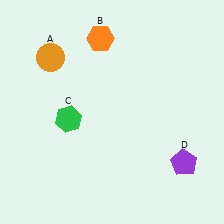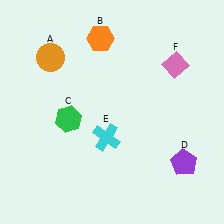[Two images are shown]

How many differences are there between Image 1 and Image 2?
There are 2 differences between the two images.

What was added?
A cyan cross (E), a pink diamond (F) were added in Image 2.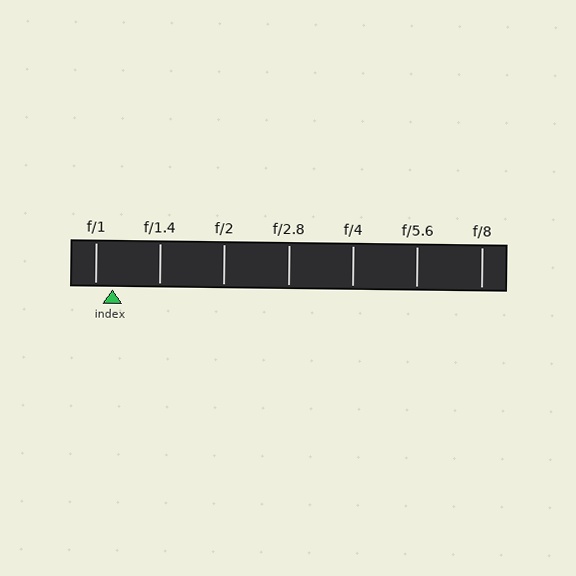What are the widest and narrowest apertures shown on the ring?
The widest aperture shown is f/1 and the narrowest is f/8.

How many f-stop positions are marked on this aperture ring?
There are 7 f-stop positions marked.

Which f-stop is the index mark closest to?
The index mark is closest to f/1.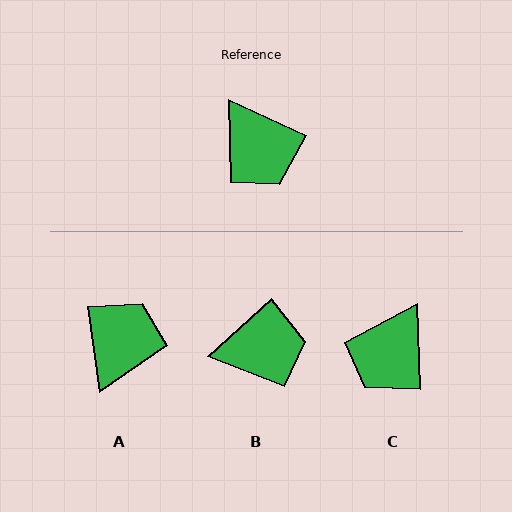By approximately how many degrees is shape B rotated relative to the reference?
Approximately 67 degrees counter-clockwise.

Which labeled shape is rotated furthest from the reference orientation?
A, about 122 degrees away.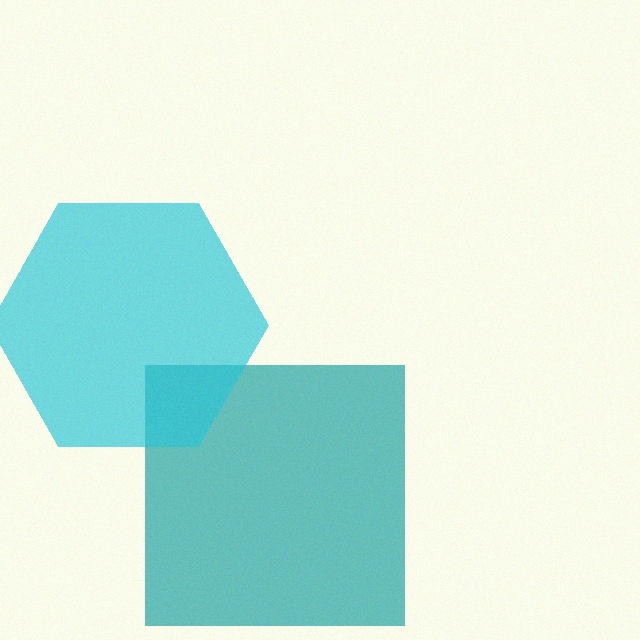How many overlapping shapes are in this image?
There are 2 overlapping shapes in the image.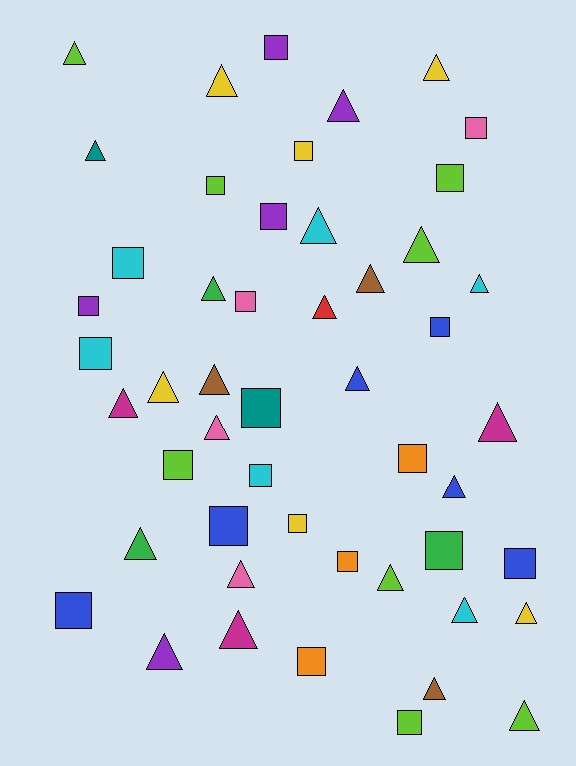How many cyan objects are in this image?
There are 6 cyan objects.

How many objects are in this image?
There are 50 objects.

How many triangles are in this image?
There are 27 triangles.